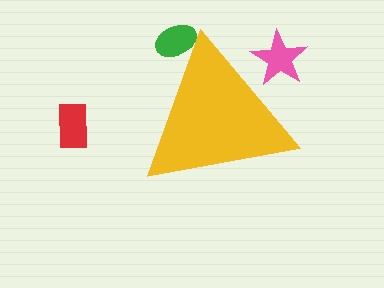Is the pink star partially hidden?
Yes, the pink star is partially hidden behind the yellow triangle.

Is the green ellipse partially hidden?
Yes, the green ellipse is partially hidden behind the yellow triangle.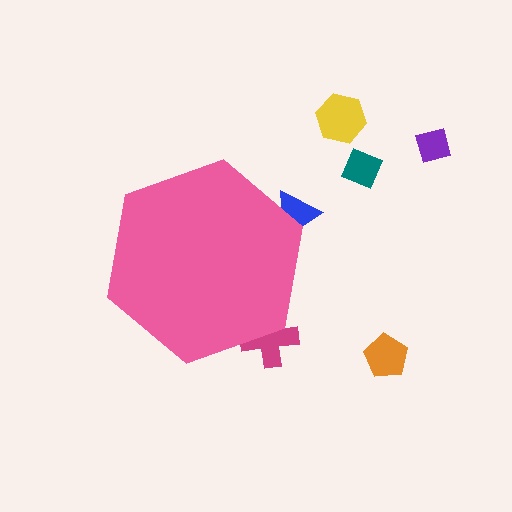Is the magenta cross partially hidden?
Yes, the magenta cross is partially hidden behind the pink hexagon.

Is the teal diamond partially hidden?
No, the teal diamond is fully visible.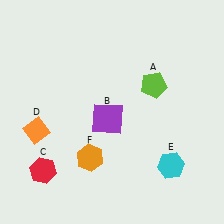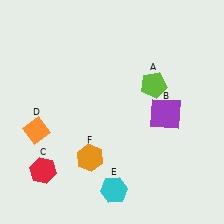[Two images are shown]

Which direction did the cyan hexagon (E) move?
The cyan hexagon (E) moved left.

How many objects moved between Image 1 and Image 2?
2 objects moved between the two images.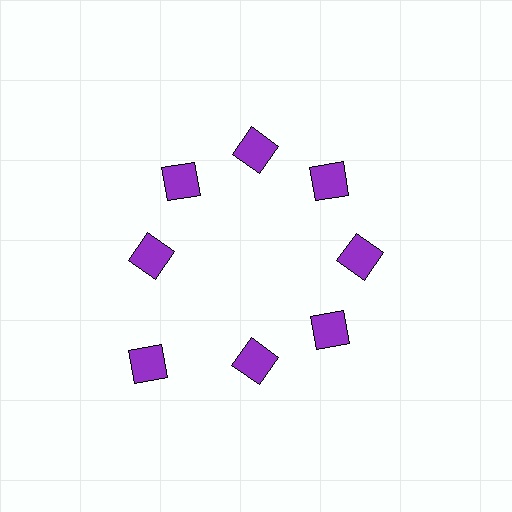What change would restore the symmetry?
The symmetry would be restored by moving it inward, back onto the ring so that all 8 diamonds sit at equal angles and equal distance from the center.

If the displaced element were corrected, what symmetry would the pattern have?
It would have 8-fold rotational symmetry — the pattern would map onto itself every 45 degrees.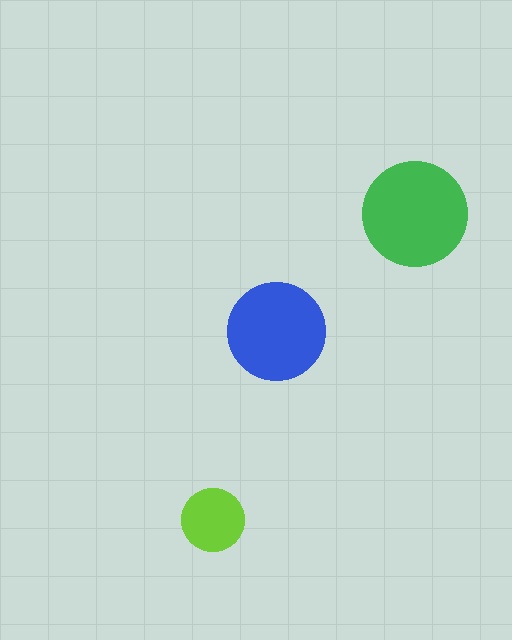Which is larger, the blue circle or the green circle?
The green one.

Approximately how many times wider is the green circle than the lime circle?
About 1.5 times wider.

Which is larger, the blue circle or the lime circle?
The blue one.